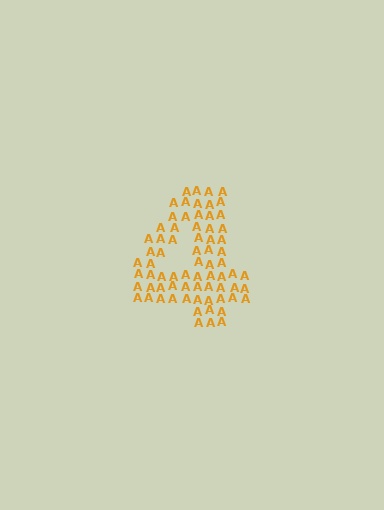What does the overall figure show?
The overall figure shows the digit 4.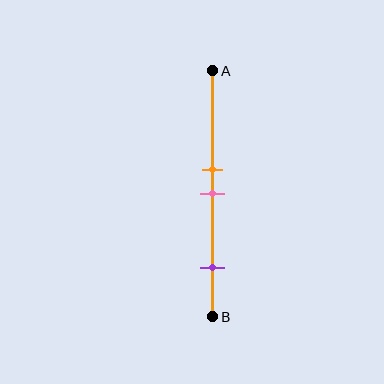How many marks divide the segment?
There are 3 marks dividing the segment.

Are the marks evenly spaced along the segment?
No, the marks are not evenly spaced.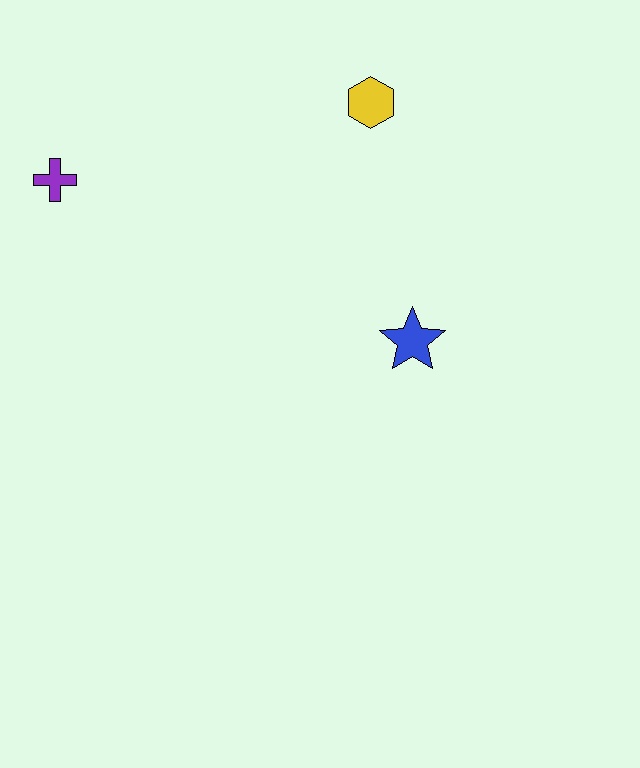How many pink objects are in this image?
There are no pink objects.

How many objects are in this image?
There are 3 objects.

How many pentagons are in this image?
There are no pentagons.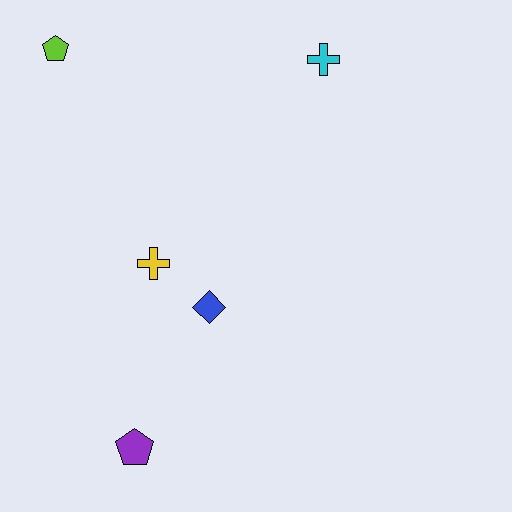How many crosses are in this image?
There are 2 crosses.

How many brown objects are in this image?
There are no brown objects.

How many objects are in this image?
There are 5 objects.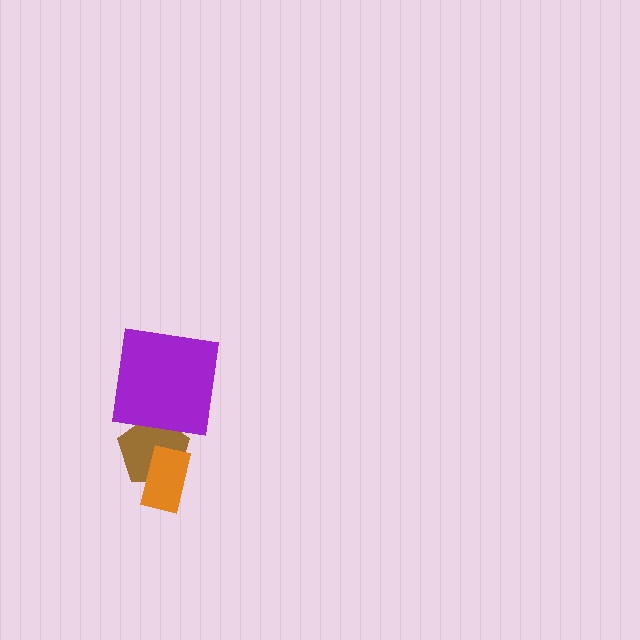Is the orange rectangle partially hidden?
No, no other shape covers it.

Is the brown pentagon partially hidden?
Yes, it is partially covered by another shape.